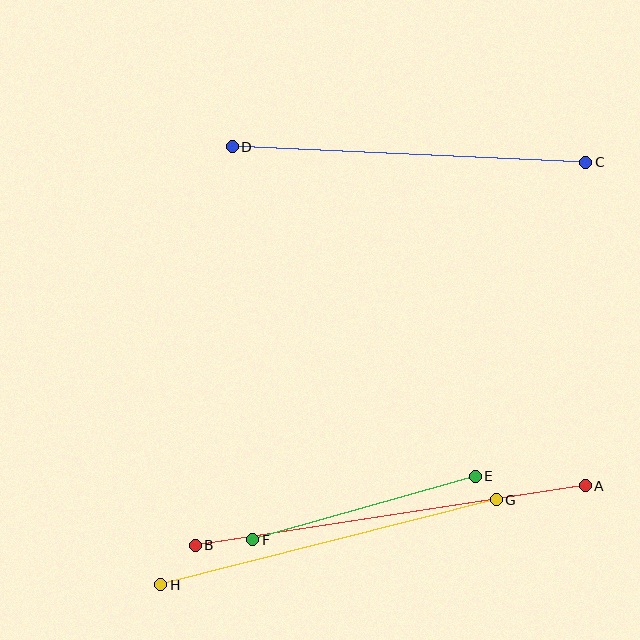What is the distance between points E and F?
The distance is approximately 232 pixels.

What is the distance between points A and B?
The distance is approximately 395 pixels.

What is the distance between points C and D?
The distance is approximately 354 pixels.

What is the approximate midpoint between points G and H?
The midpoint is at approximately (329, 542) pixels.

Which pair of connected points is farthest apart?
Points A and B are farthest apart.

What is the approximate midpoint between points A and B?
The midpoint is at approximately (390, 516) pixels.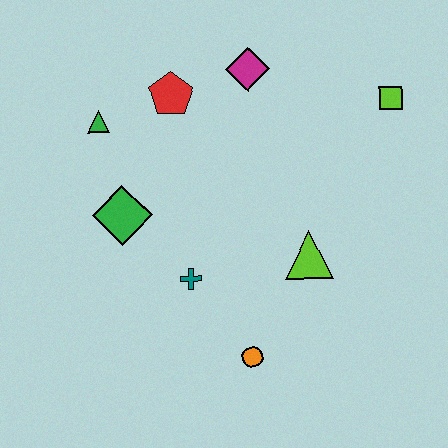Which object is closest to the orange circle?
The teal cross is closest to the orange circle.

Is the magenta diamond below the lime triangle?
No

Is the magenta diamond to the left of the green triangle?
No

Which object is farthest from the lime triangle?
The green triangle is farthest from the lime triangle.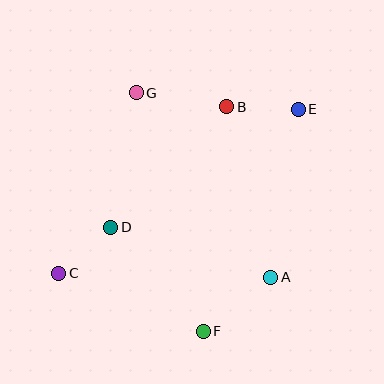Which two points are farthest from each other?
Points C and E are farthest from each other.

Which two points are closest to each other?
Points C and D are closest to each other.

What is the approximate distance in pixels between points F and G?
The distance between F and G is approximately 248 pixels.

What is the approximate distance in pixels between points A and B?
The distance between A and B is approximately 177 pixels.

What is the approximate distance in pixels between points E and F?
The distance between E and F is approximately 241 pixels.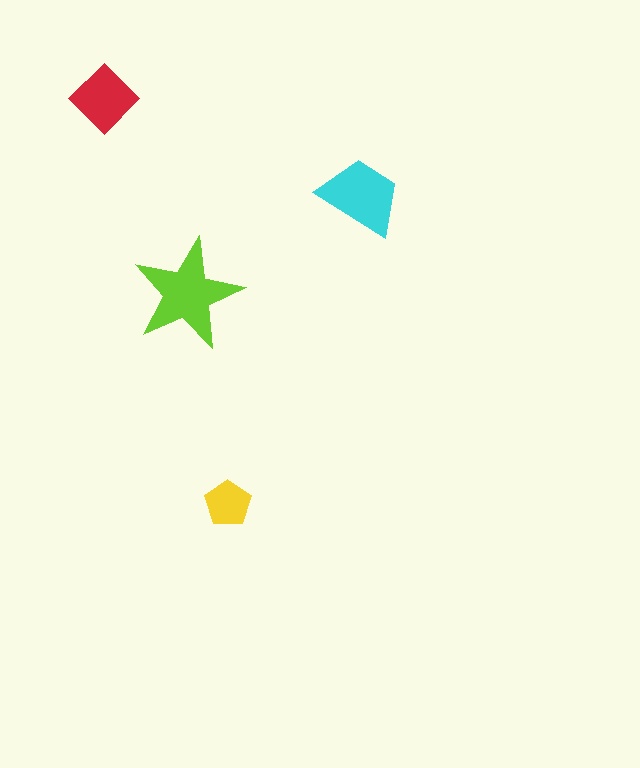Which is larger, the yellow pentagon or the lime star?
The lime star.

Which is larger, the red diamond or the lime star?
The lime star.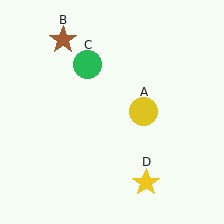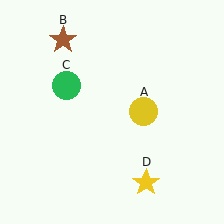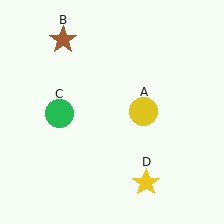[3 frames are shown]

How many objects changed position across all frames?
1 object changed position: green circle (object C).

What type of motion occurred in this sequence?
The green circle (object C) rotated counterclockwise around the center of the scene.